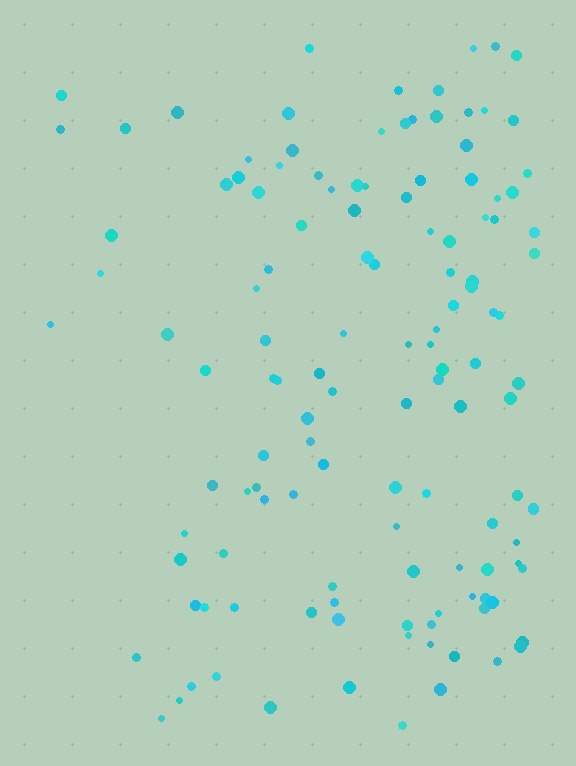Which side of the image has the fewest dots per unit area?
The left.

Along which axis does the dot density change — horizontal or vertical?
Horizontal.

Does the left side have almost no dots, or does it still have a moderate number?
Still a moderate number, just noticeably fewer than the right.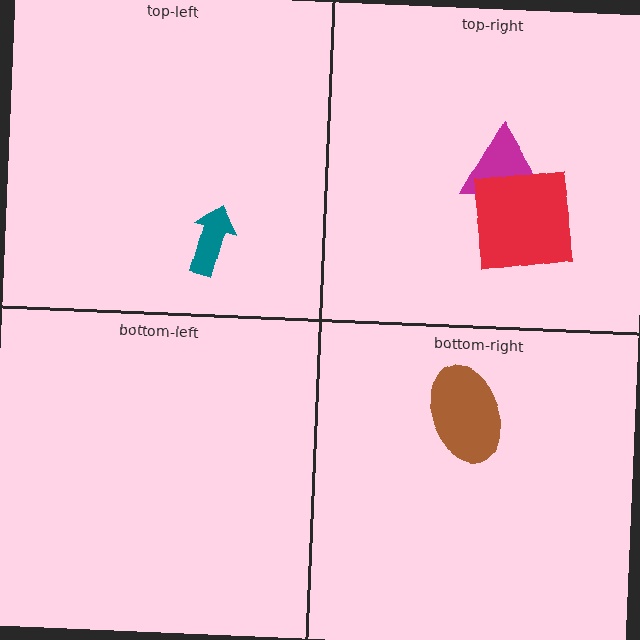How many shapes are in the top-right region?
2.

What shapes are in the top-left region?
The teal arrow.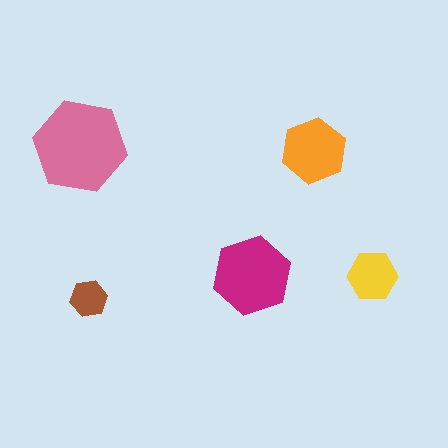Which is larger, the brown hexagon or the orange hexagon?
The orange one.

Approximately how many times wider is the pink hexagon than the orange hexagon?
About 1.5 times wider.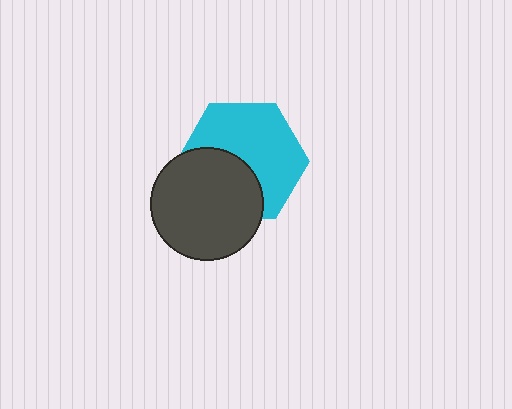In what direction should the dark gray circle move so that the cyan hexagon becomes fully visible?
The dark gray circle should move down. That is the shortest direction to clear the overlap and leave the cyan hexagon fully visible.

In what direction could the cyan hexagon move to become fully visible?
The cyan hexagon could move up. That would shift it out from behind the dark gray circle entirely.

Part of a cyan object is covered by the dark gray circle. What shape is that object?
It is a hexagon.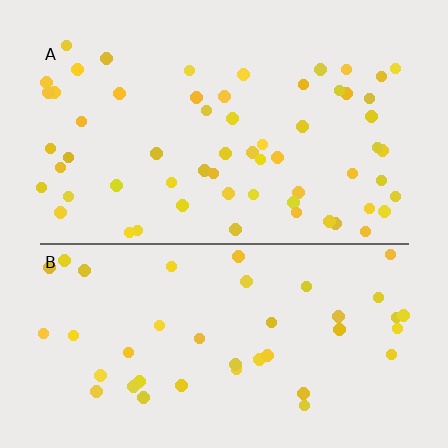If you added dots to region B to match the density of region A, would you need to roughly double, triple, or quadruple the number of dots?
Approximately double.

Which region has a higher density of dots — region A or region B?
A (the top).